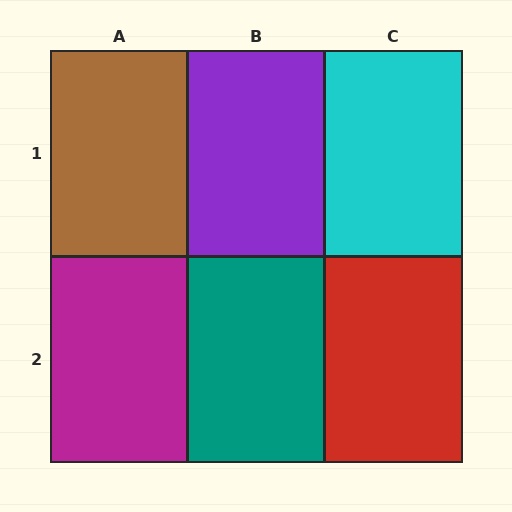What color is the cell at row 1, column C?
Cyan.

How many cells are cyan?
1 cell is cyan.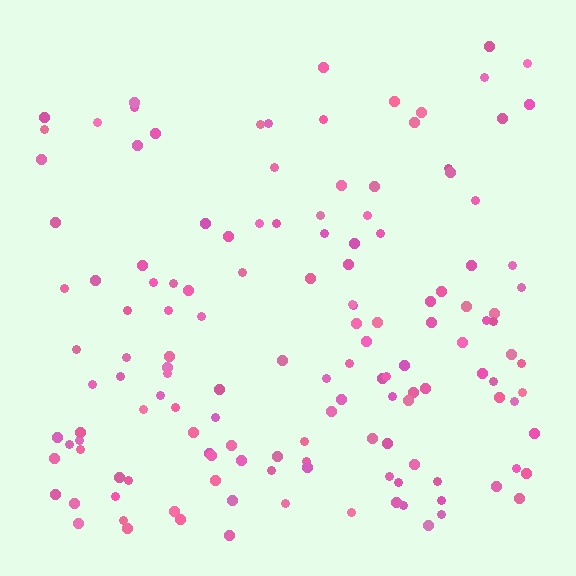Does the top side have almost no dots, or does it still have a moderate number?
Still a moderate number, just noticeably fewer than the bottom.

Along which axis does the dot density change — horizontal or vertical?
Vertical.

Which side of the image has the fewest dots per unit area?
The top.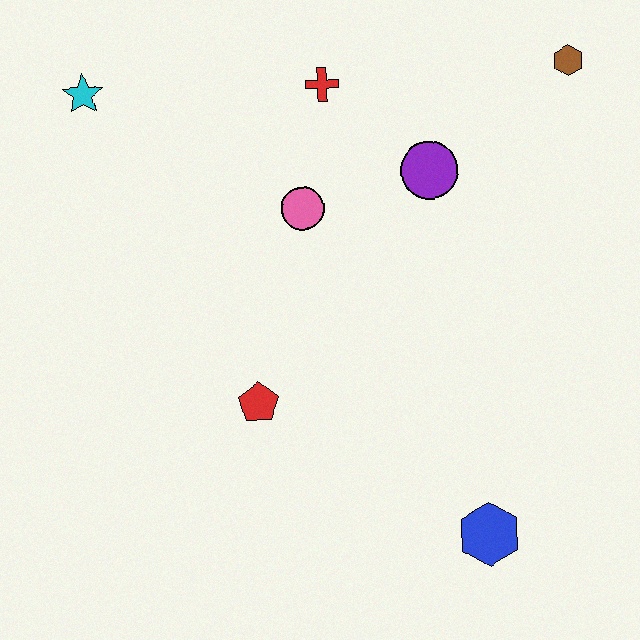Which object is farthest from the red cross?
The blue hexagon is farthest from the red cross.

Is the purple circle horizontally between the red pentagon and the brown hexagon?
Yes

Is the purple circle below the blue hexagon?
No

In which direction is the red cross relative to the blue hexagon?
The red cross is above the blue hexagon.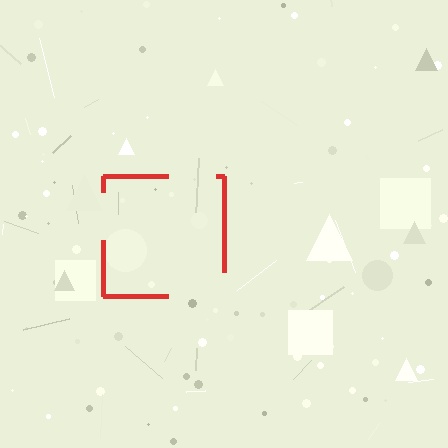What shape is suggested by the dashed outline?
The dashed outline suggests a square.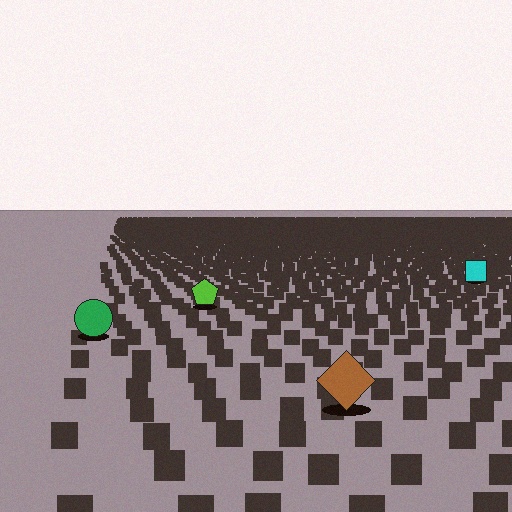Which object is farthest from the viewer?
The cyan square is farthest from the viewer. It appears smaller and the ground texture around it is denser.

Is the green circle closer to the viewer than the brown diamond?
No. The brown diamond is closer — you can tell from the texture gradient: the ground texture is coarser near it.